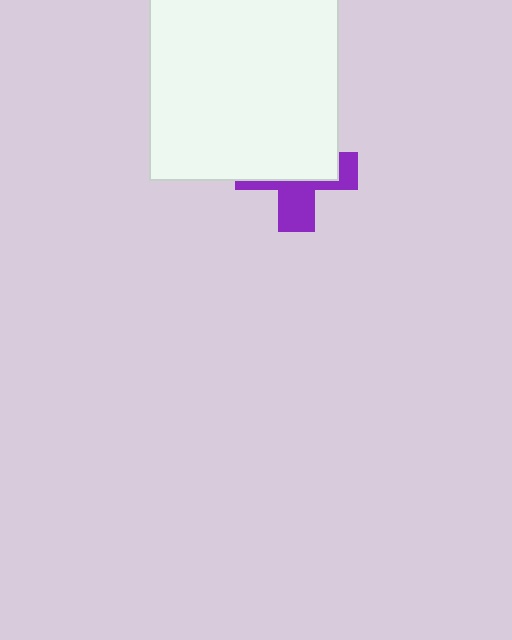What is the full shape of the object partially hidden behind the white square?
The partially hidden object is a purple cross.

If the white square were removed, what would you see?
You would see the complete purple cross.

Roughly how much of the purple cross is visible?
A small part of it is visible (roughly 40%).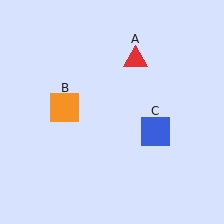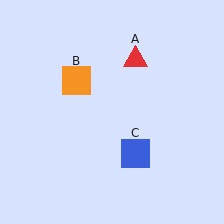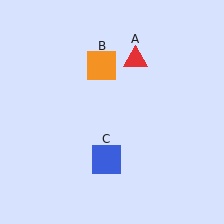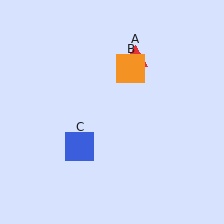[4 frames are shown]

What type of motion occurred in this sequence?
The orange square (object B), blue square (object C) rotated clockwise around the center of the scene.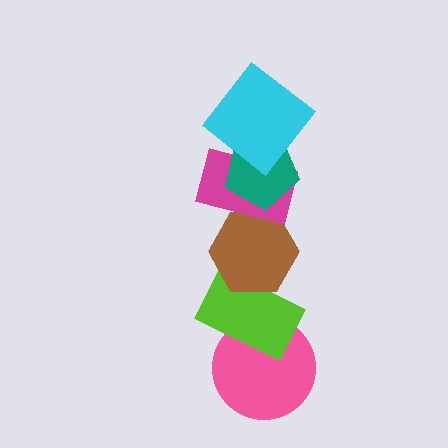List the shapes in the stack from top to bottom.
From top to bottom: the cyan diamond, the teal pentagon, the magenta rectangle, the brown hexagon, the lime rectangle, the pink circle.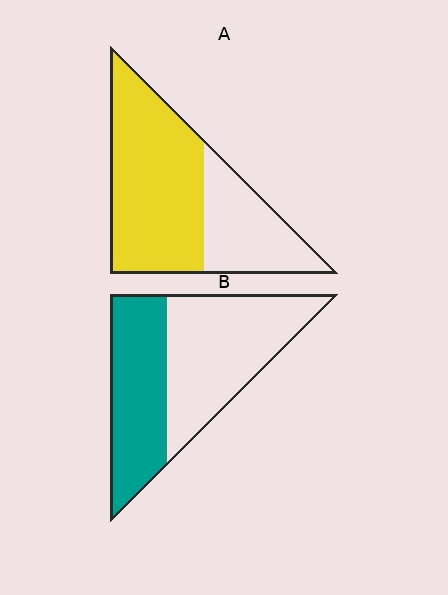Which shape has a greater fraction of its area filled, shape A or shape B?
Shape A.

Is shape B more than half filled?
No.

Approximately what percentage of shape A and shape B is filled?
A is approximately 65% and B is approximately 45%.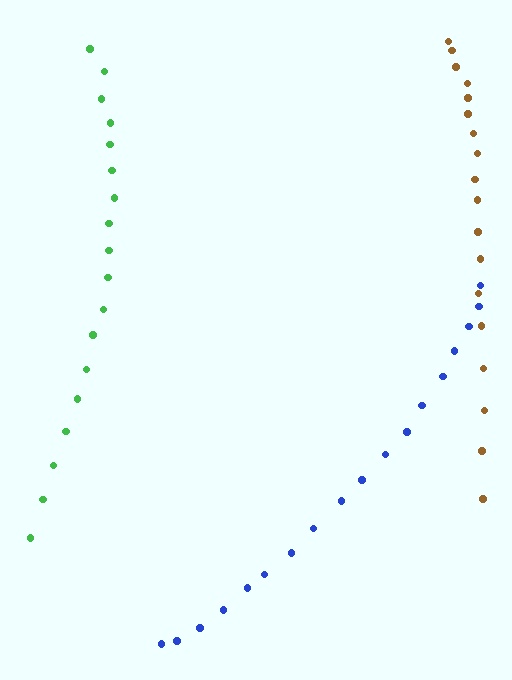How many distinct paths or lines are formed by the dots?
There are 3 distinct paths.